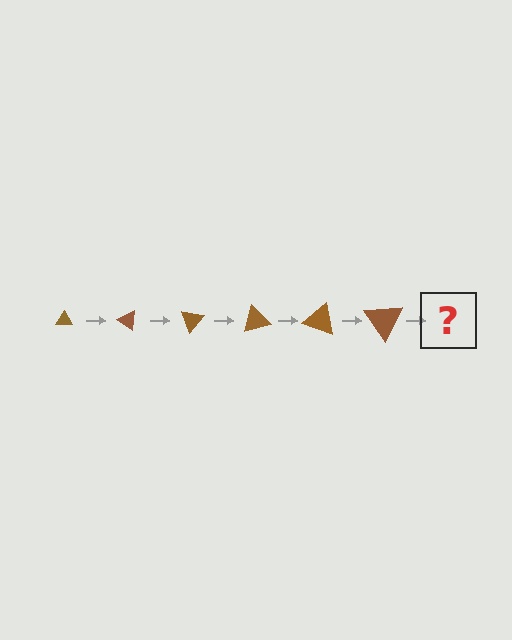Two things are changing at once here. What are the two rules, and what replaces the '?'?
The two rules are that the triangle grows larger each step and it rotates 35 degrees each step. The '?' should be a triangle, larger than the previous one and rotated 210 degrees from the start.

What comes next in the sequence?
The next element should be a triangle, larger than the previous one and rotated 210 degrees from the start.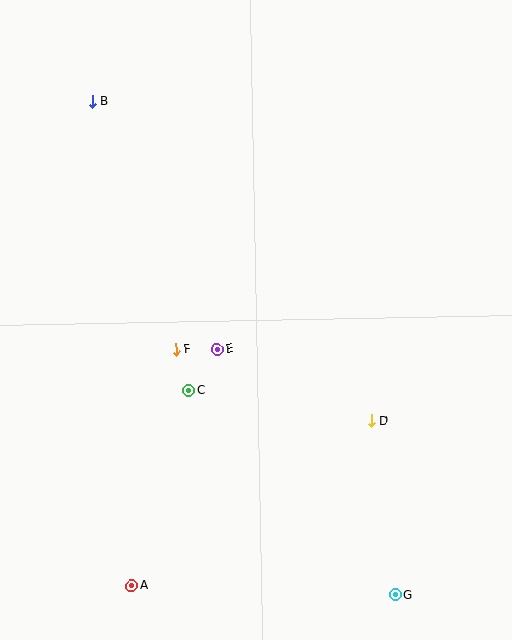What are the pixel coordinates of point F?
Point F is at (176, 349).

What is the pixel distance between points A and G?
The distance between A and G is 264 pixels.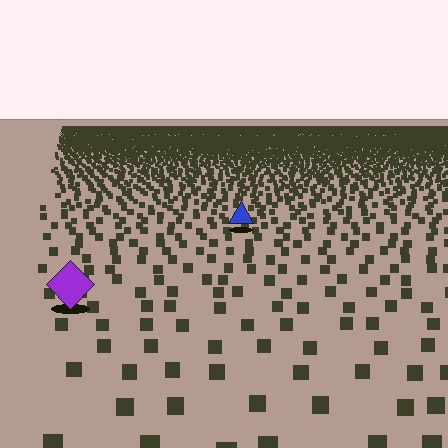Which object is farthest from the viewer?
The blue triangle is farthest from the viewer. It appears smaller and the ground texture around it is denser.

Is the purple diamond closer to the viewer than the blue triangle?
Yes. The purple diamond is closer — you can tell from the texture gradient: the ground texture is coarser near it.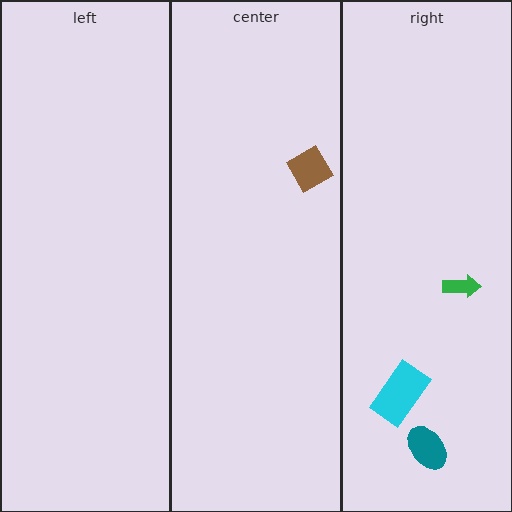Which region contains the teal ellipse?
The right region.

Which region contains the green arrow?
The right region.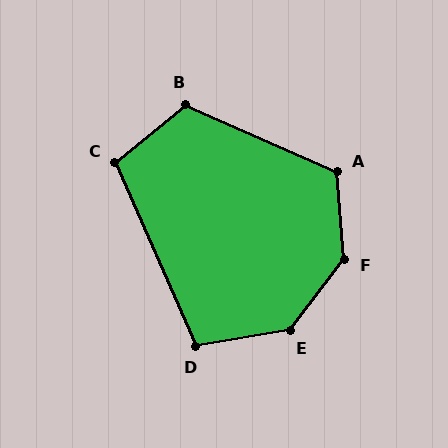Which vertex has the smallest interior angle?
D, at approximately 104 degrees.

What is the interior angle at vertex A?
Approximately 118 degrees (obtuse).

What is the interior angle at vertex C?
Approximately 106 degrees (obtuse).